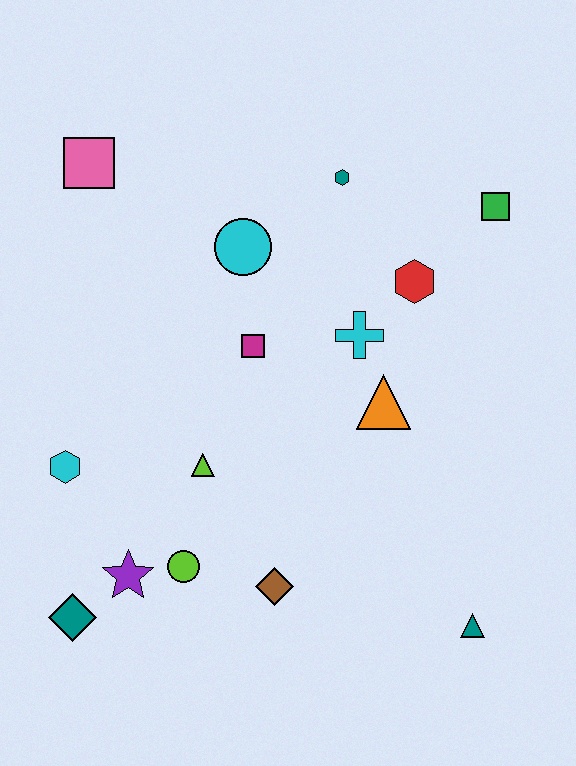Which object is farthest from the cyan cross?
The teal diamond is farthest from the cyan cross.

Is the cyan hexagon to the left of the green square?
Yes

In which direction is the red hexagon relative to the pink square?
The red hexagon is to the right of the pink square.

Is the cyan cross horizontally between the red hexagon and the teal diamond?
Yes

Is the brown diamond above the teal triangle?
Yes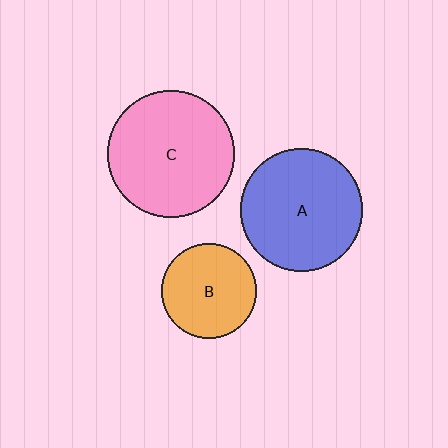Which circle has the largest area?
Circle C (pink).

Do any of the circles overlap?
No, none of the circles overlap.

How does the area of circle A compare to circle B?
Approximately 1.7 times.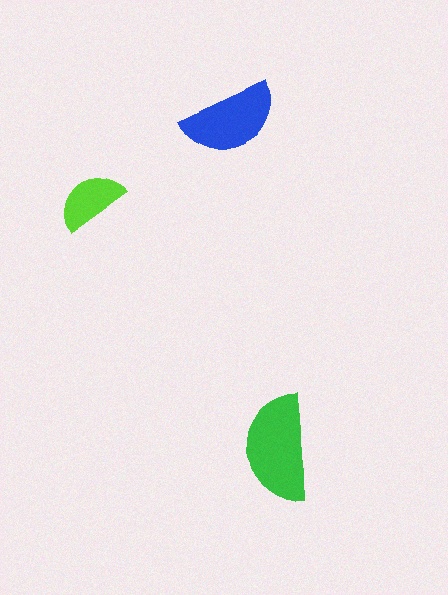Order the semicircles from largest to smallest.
the green one, the blue one, the lime one.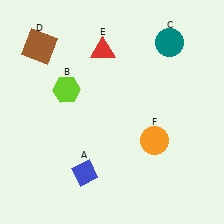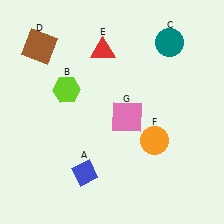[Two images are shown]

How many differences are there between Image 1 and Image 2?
There is 1 difference between the two images.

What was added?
A pink square (G) was added in Image 2.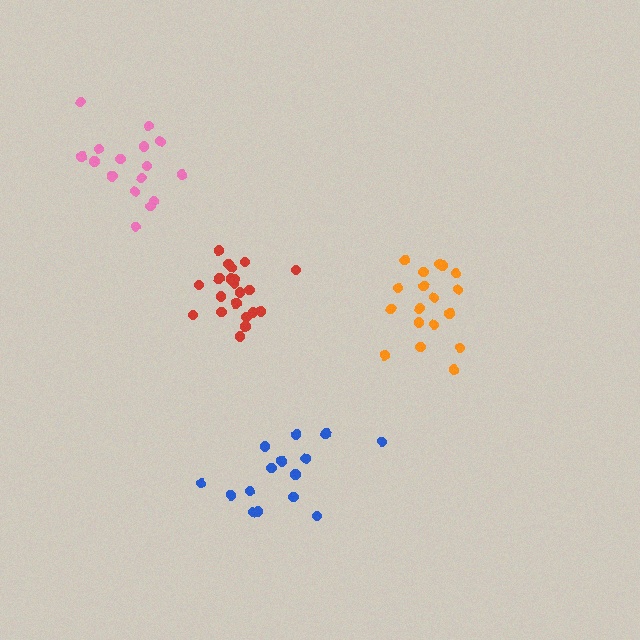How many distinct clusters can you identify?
There are 4 distinct clusters.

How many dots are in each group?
Group 1: 16 dots, Group 2: 21 dots, Group 3: 18 dots, Group 4: 15 dots (70 total).